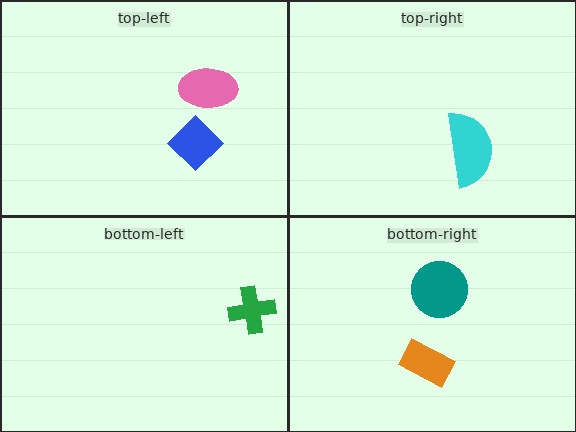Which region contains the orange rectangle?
The bottom-right region.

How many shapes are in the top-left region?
2.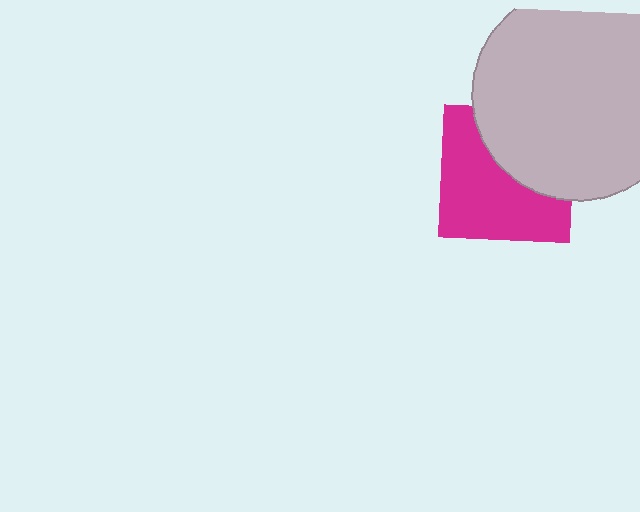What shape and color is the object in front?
The object in front is a light gray circle.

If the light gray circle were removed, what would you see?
You would see the complete magenta square.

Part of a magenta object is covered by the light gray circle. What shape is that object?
It is a square.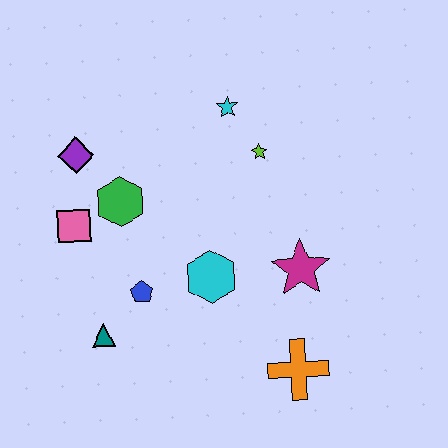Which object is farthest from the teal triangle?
The cyan star is farthest from the teal triangle.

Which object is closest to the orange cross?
The magenta star is closest to the orange cross.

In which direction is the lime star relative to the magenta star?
The lime star is above the magenta star.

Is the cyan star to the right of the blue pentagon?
Yes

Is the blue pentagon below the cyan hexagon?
Yes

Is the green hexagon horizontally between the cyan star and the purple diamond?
Yes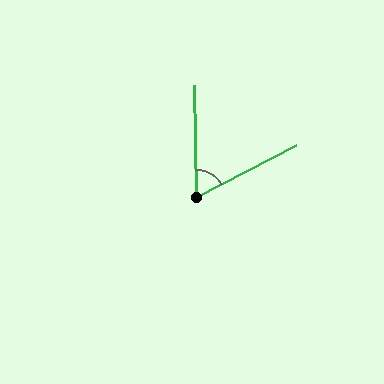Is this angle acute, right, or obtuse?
It is acute.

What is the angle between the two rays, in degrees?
Approximately 63 degrees.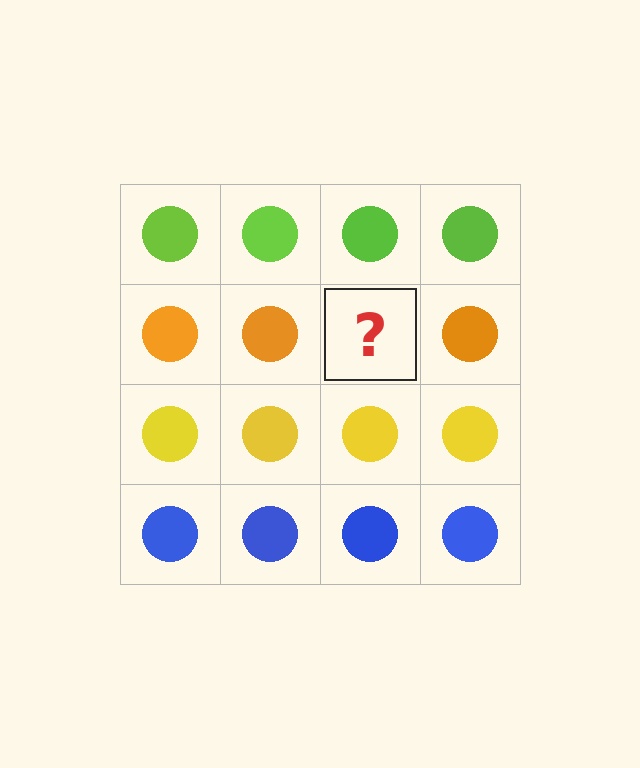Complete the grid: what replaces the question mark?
The question mark should be replaced with an orange circle.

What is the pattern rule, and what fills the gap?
The rule is that each row has a consistent color. The gap should be filled with an orange circle.